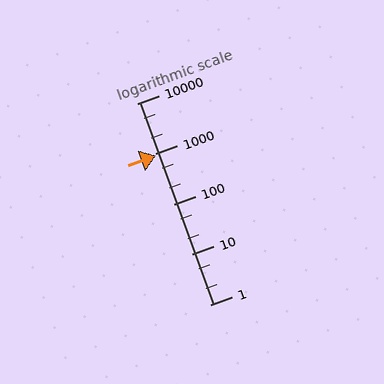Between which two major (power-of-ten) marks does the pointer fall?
The pointer is between 100 and 1000.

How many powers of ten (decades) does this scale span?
The scale spans 4 decades, from 1 to 10000.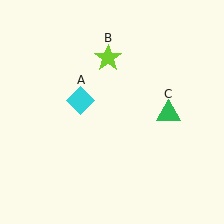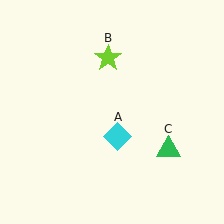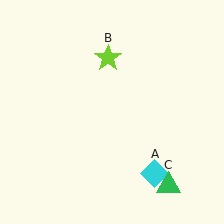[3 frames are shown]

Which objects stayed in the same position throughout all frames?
Lime star (object B) remained stationary.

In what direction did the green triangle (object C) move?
The green triangle (object C) moved down.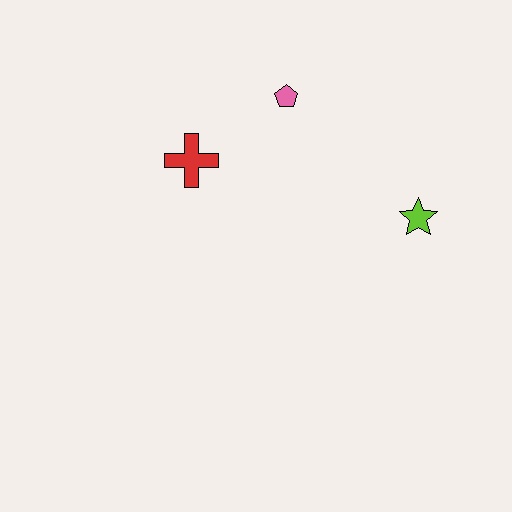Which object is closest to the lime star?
The pink pentagon is closest to the lime star.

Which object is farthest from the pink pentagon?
The lime star is farthest from the pink pentagon.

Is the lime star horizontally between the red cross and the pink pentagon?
No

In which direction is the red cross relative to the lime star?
The red cross is to the left of the lime star.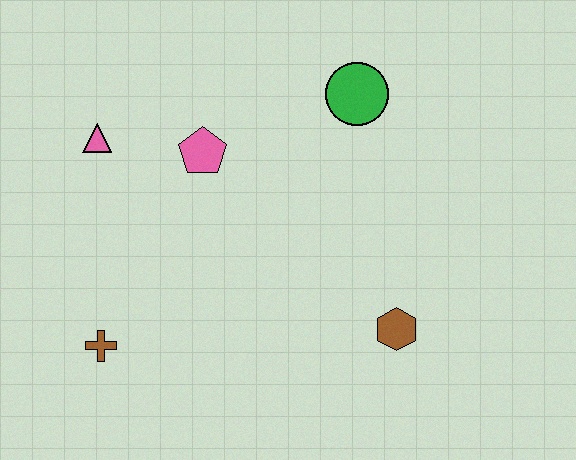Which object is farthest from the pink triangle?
The brown hexagon is farthest from the pink triangle.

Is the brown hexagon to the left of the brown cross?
No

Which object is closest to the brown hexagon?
The green circle is closest to the brown hexagon.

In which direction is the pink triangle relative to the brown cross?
The pink triangle is above the brown cross.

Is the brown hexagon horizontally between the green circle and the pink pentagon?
No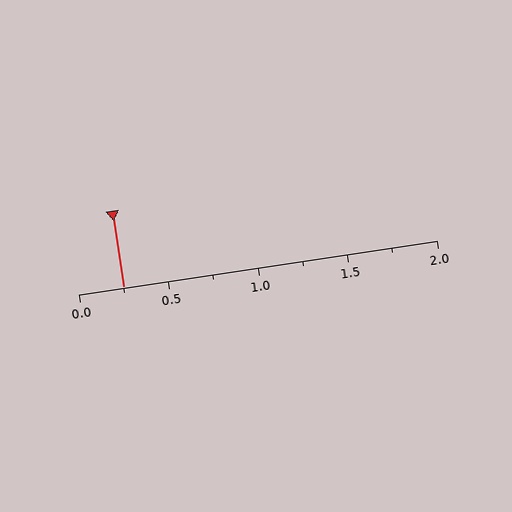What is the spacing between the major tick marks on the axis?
The major ticks are spaced 0.5 apart.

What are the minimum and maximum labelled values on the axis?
The axis runs from 0.0 to 2.0.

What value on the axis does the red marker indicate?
The marker indicates approximately 0.25.